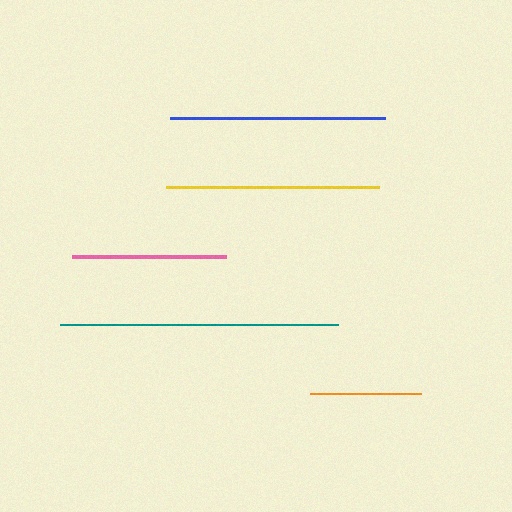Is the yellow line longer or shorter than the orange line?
The yellow line is longer than the orange line.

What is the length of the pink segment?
The pink segment is approximately 154 pixels long.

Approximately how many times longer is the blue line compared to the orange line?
The blue line is approximately 1.9 times the length of the orange line.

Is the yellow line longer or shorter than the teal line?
The teal line is longer than the yellow line.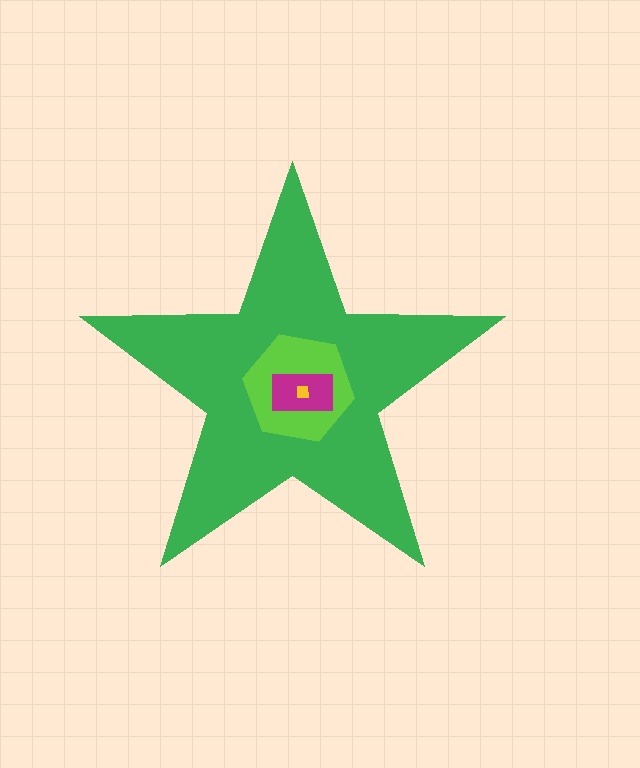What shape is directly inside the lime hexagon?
The magenta rectangle.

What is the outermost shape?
The green star.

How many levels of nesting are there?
4.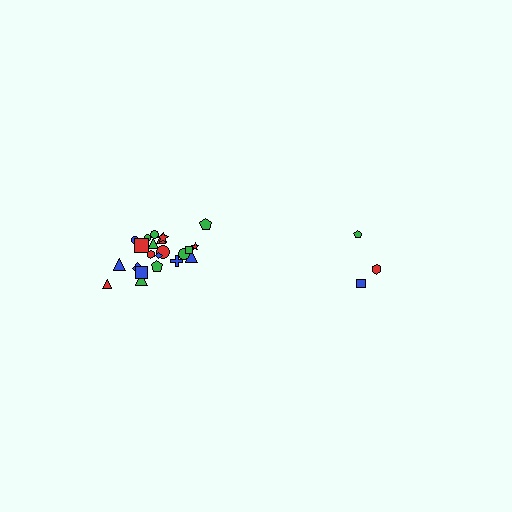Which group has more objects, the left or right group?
The left group.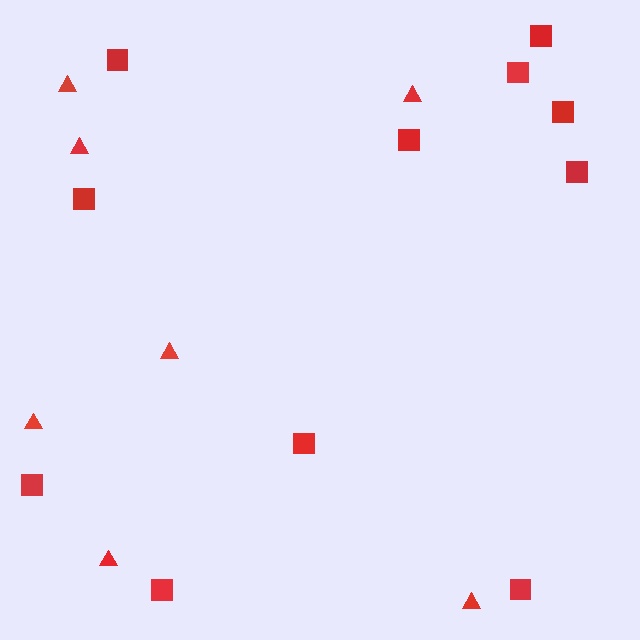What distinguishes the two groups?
There are 2 groups: one group of triangles (7) and one group of squares (11).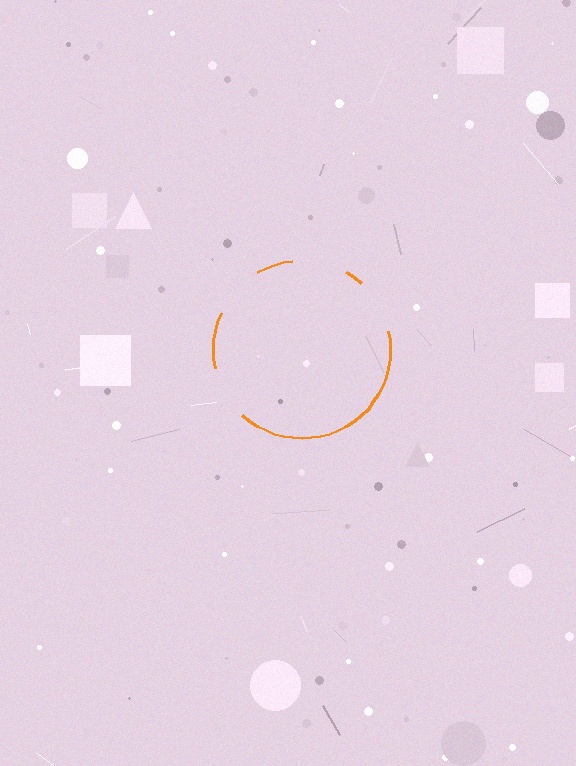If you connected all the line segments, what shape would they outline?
They would outline a circle.